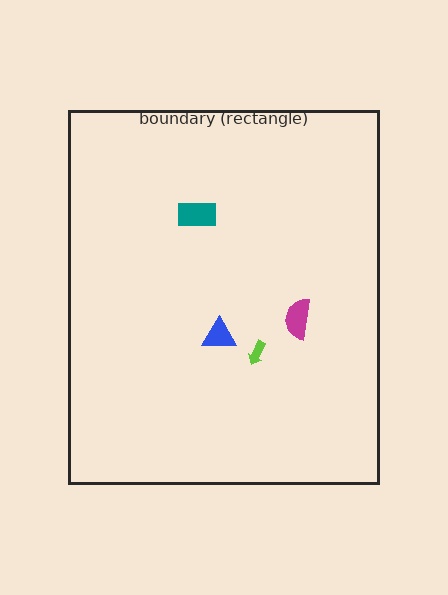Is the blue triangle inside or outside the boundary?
Inside.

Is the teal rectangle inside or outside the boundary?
Inside.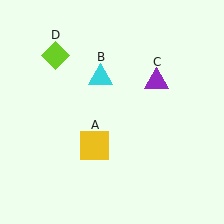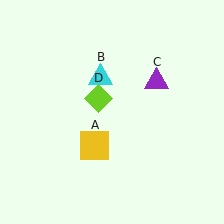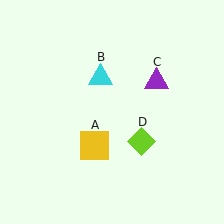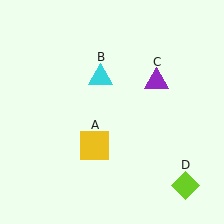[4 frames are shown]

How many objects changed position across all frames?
1 object changed position: lime diamond (object D).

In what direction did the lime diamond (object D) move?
The lime diamond (object D) moved down and to the right.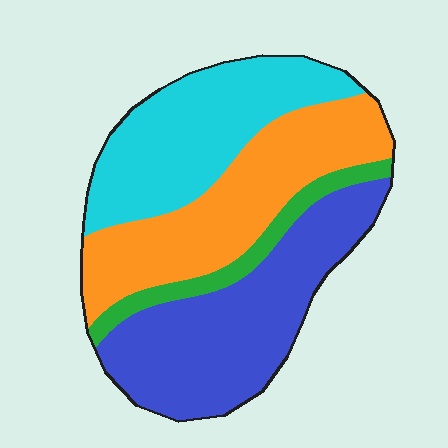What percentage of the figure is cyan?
Cyan takes up between a sixth and a third of the figure.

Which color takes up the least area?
Green, at roughly 10%.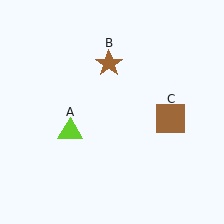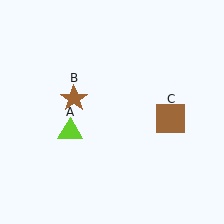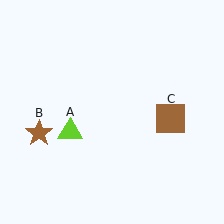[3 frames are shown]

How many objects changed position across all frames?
1 object changed position: brown star (object B).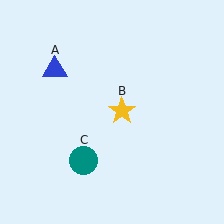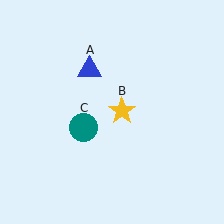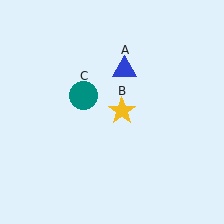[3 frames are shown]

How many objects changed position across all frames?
2 objects changed position: blue triangle (object A), teal circle (object C).